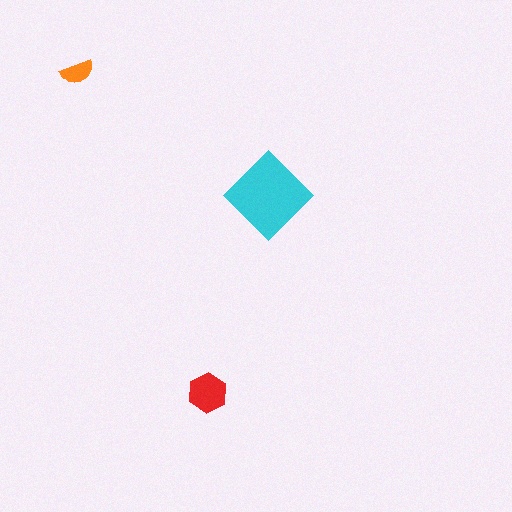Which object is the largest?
The cyan diamond.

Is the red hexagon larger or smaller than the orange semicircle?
Larger.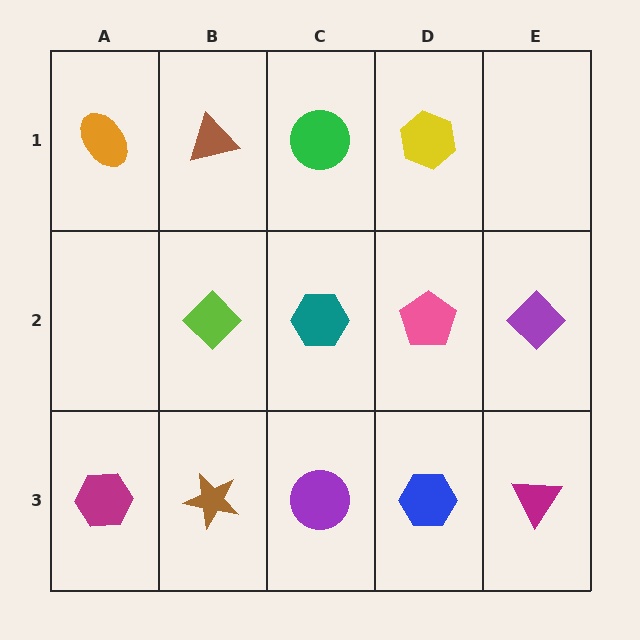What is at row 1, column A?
An orange ellipse.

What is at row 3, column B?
A brown star.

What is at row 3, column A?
A magenta hexagon.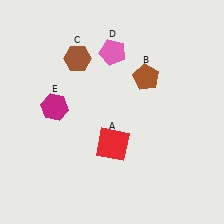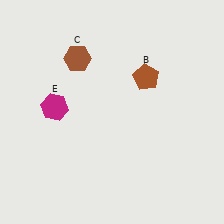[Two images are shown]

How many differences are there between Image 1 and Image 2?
There are 2 differences between the two images.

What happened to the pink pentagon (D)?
The pink pentagon (D) was removed in Image 2. It was in the top-right area of Image 1.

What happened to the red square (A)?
The red square (A) was removed in Image 2. It was in the bottom-right area of Image 1.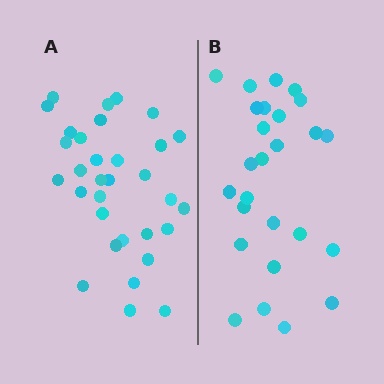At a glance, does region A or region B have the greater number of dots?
Region A (the left region) has more dots.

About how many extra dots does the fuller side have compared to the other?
Region A has about 6 more dots than region B.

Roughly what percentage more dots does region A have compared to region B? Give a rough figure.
About 25% more.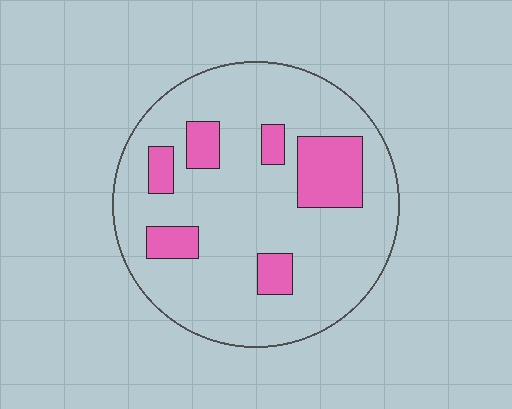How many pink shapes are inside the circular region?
6.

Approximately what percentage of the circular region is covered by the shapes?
Approximately 20%.